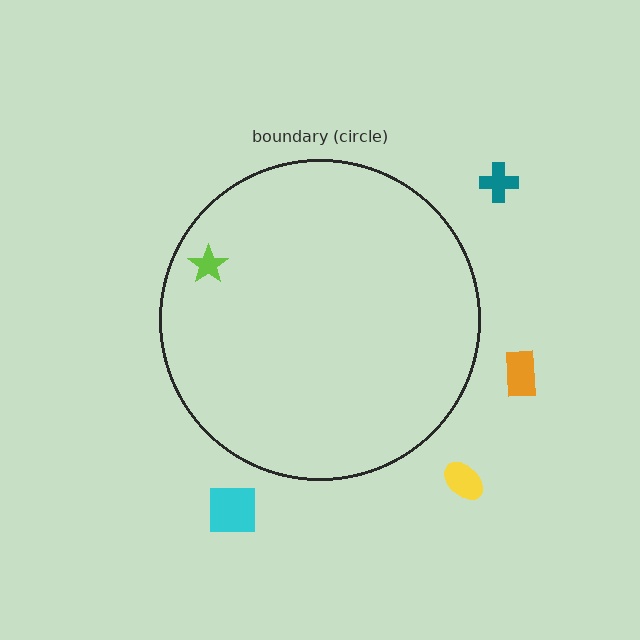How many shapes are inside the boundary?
1 inside, 4 outside.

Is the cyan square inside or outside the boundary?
Outside.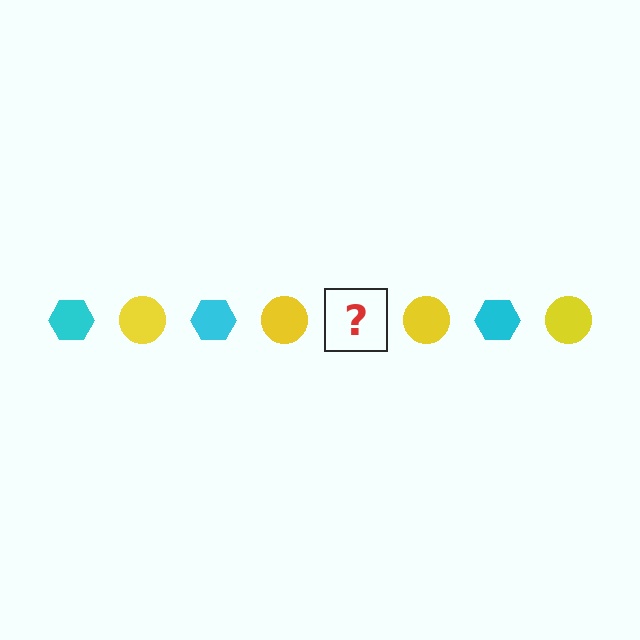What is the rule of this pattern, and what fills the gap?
The rule is that the pattern alternates between cyan hexagon and yellow circle. The gap should be filled with a cyan hexagon.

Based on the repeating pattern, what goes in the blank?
The blank should be a cyan hexagon.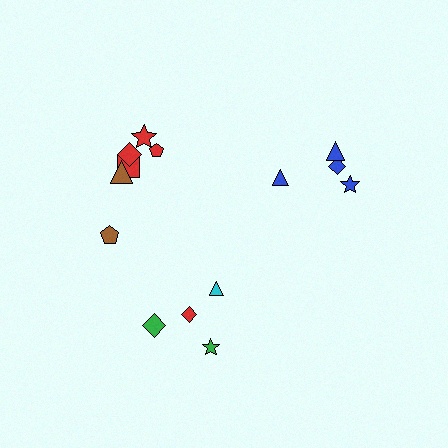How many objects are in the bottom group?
There are 4 objects.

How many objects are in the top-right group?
There are 4 objects.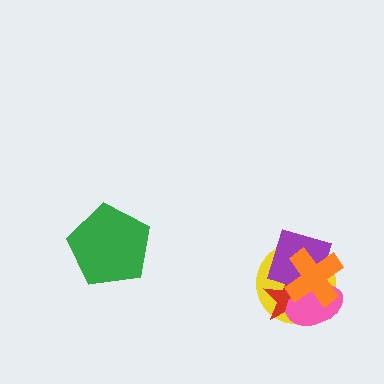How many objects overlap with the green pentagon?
0 objects overlap with the green pentagon.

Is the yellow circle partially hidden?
Yes, it is partially covered by another shape.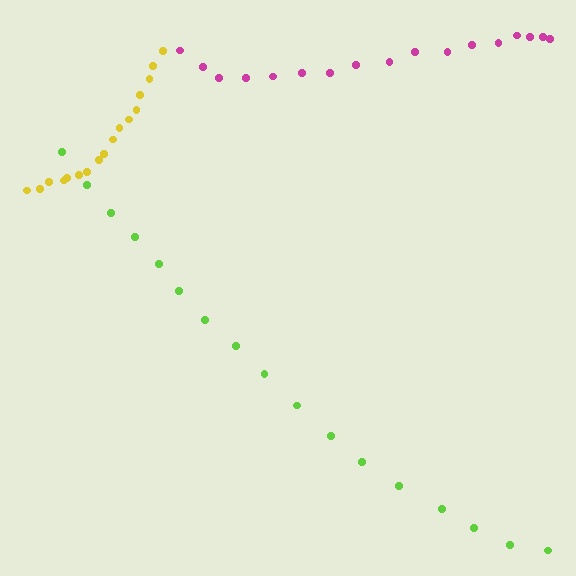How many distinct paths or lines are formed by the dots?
There are 3 distinct paths.